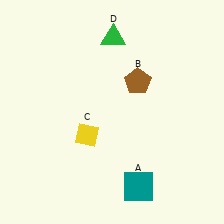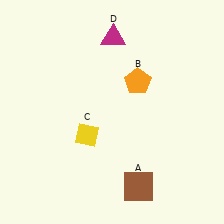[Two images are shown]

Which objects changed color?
A changed from teal to brown. B changed from brown to orange. D changed from green to magenta.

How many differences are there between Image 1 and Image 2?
There are 3 differences between the two images.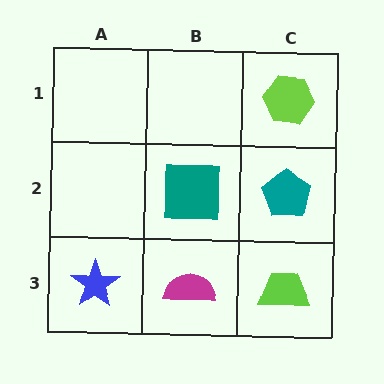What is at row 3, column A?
A blue star.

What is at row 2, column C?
A teal pentagon.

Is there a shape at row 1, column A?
No, that cell is empty.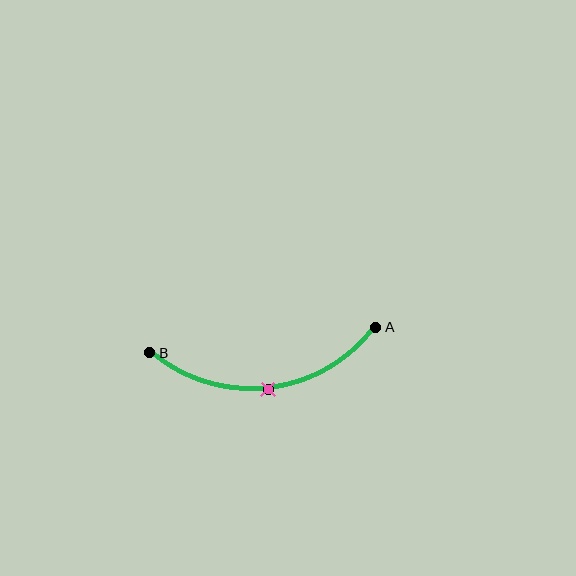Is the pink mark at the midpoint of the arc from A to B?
Yes. The pink mark lies on the arc at equal arc-length from both A and B — it is the arc midpoint.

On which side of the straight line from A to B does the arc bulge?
The arc bulges below the straight line connecting A and B.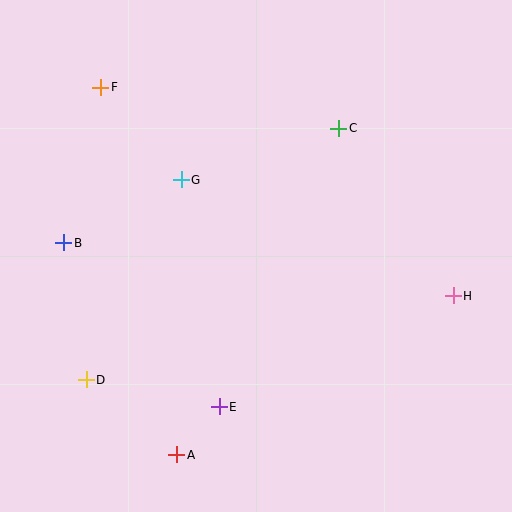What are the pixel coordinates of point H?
Point H is at (453, 296).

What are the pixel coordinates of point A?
Point A is at (177, 455).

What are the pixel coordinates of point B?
Point B is at (64, 243).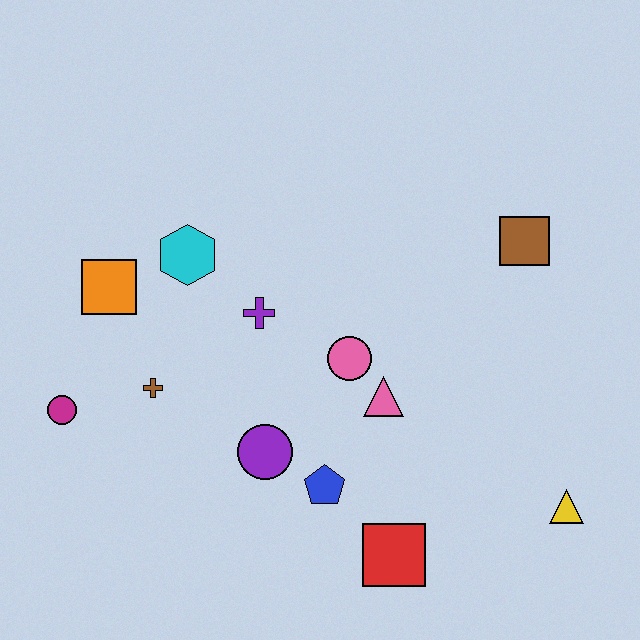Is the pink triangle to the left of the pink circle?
No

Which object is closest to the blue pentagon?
The purple circle is closest to the blue pentagon.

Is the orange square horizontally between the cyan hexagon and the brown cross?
No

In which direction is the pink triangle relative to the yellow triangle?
The pink triangle is to the left of the yellow triangle.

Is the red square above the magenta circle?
No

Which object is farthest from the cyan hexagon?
The yellow triangle is farthest from the cyan hexagon.